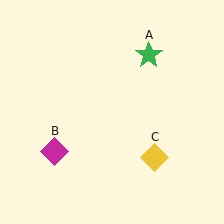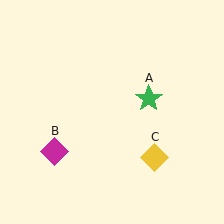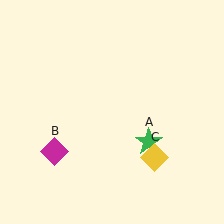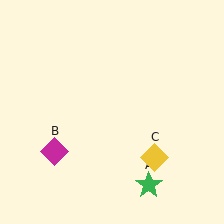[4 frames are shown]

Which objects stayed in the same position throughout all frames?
Magenta diamond (object B) and yellow diamond (object C) remained stationary.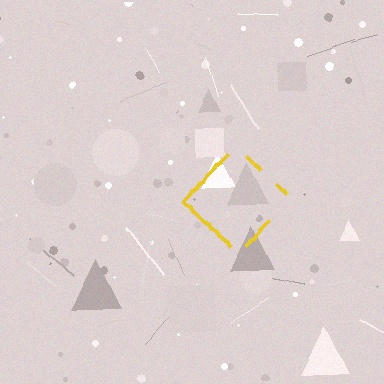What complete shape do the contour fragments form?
The contour fragments form a diamond.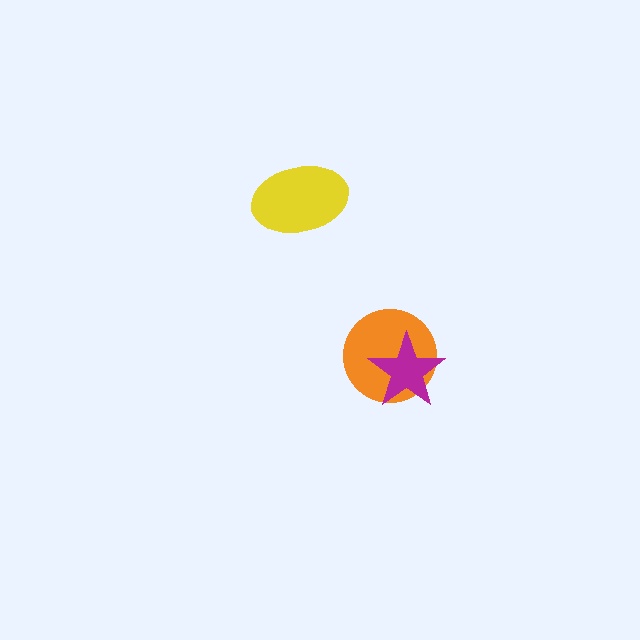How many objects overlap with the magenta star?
1 object overlaps with the magenta star.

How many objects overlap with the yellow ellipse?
0 objects overlap with the yellow ellipse.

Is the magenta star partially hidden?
No, no other shape covers it.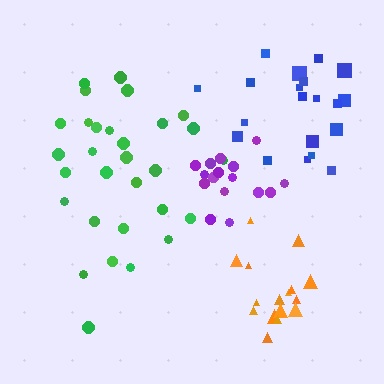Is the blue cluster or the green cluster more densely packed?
Green.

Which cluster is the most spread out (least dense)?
Blue.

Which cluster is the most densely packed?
Orange.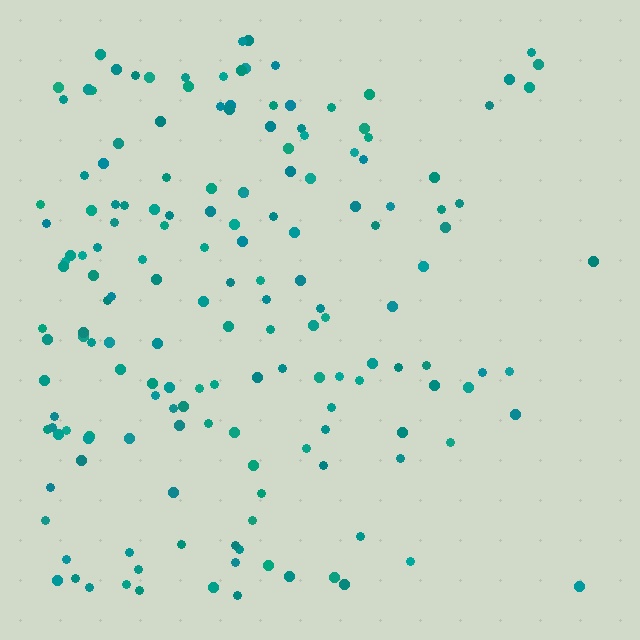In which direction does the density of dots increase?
From right to left, with the left side densest.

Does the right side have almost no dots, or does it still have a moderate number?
Still a moderate number, just noticeably fewer than the left.